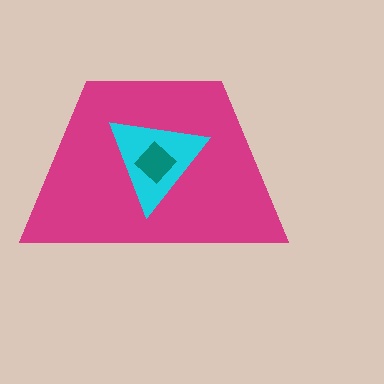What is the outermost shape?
The magenta trapezoid.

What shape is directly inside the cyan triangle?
The teal diamond.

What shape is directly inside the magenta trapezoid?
The cyan triangle.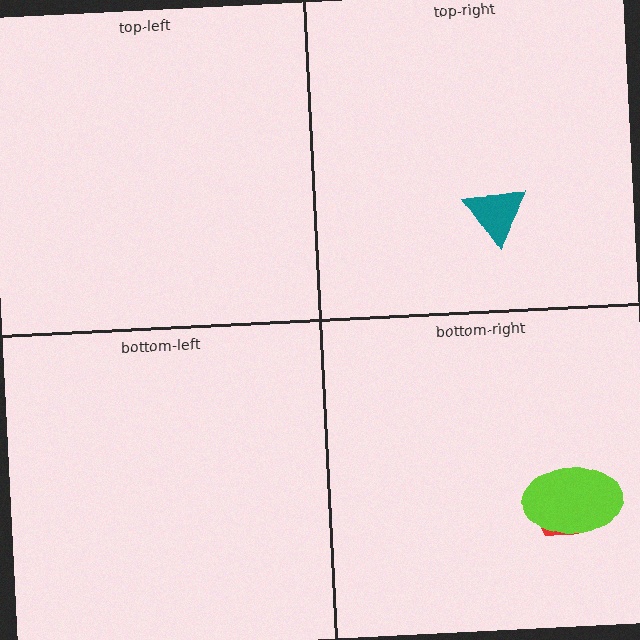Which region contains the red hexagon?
The bottom-right region.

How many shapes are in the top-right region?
1.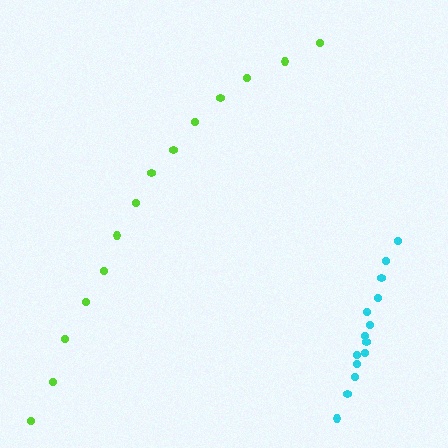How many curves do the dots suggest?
There are 2 distinct paths.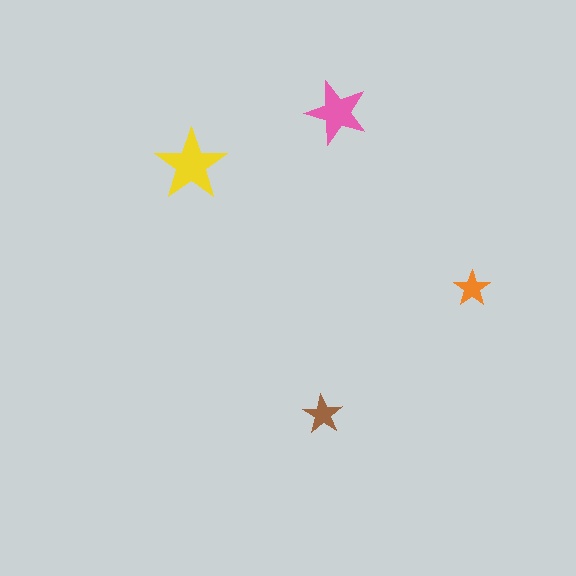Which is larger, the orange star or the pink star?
The pink one.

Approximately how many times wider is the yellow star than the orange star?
About 2 times wider.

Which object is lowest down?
The brown star is bottommost.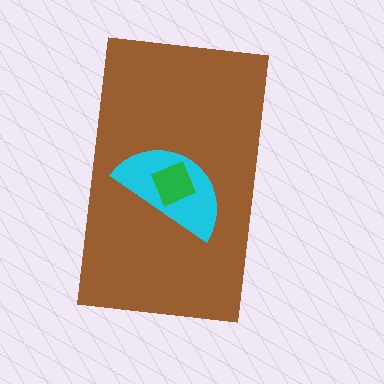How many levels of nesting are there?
3.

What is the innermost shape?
The green square.